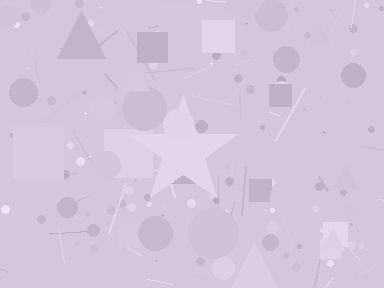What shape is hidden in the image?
A star is hidden in the image.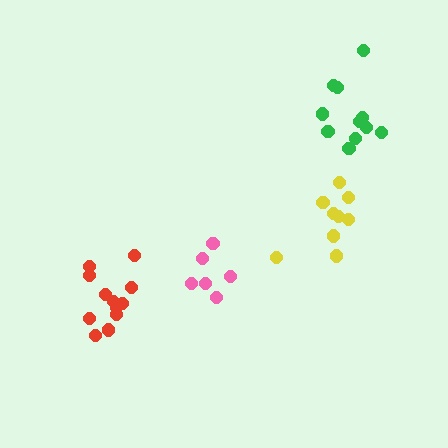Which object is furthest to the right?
The green cluster is rightmost.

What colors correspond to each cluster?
The clusters are colored: pink, red, yellow, green.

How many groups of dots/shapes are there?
There are 4 groups.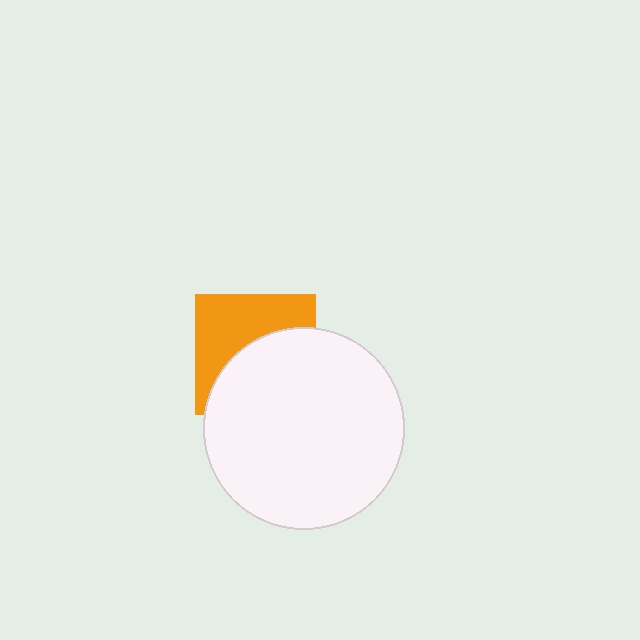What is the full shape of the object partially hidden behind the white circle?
The partially hidden object is an orange square.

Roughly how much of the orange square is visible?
About half of it is visible (roughly 47%).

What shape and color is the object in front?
The object in front is a white circle.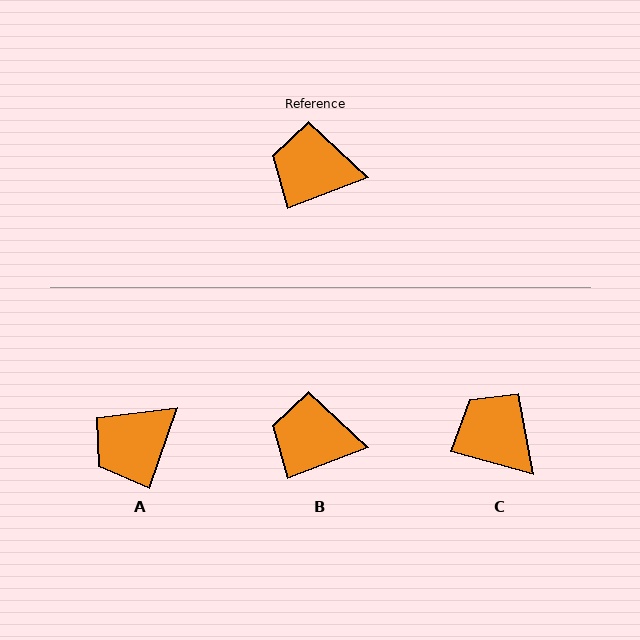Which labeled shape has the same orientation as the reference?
B.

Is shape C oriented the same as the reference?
No, it is off by about 36 degrees.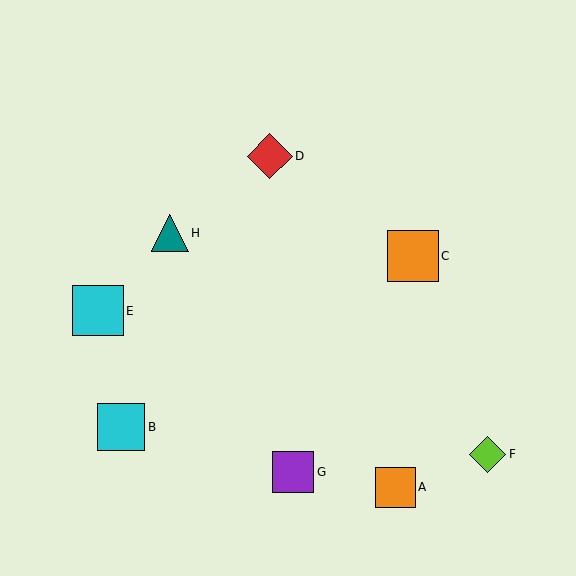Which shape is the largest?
The cyan square (labeled E) is the largest.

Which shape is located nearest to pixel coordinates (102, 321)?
The cyan square (labeled E) at (98, 311) is nearest to that location.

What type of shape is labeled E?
Shape E is a cyan square.